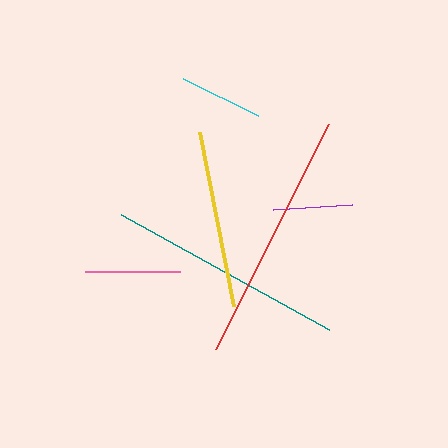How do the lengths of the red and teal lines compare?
The red and teal lines are approximately the same length.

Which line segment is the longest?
The red line is the longest at approximately 252 pixels.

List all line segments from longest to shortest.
From longest to shortest: red, teal, yellow, pink, cyan, purple.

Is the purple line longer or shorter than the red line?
The red line is longer than the purple line.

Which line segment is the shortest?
The purple line is the shortest at approximately 79 pixels.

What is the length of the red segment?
The red segment is approximately 252 pixels long.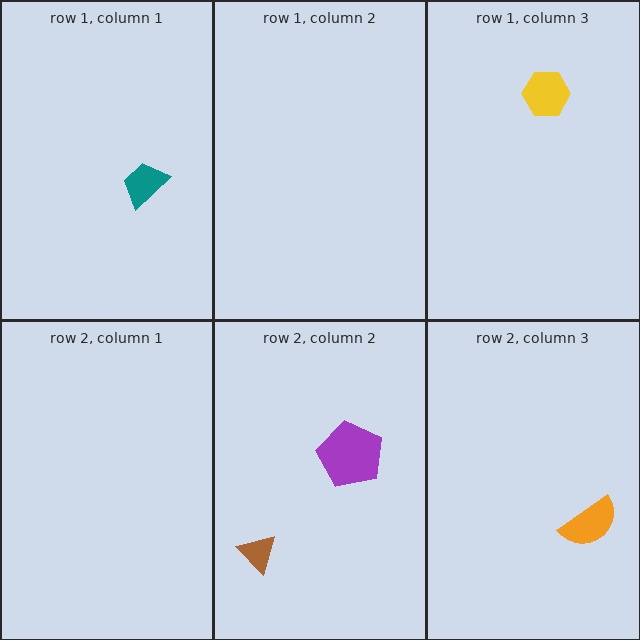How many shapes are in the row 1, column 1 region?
1.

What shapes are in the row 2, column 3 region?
The orange semicircle.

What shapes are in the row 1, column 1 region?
The teal trapezoid.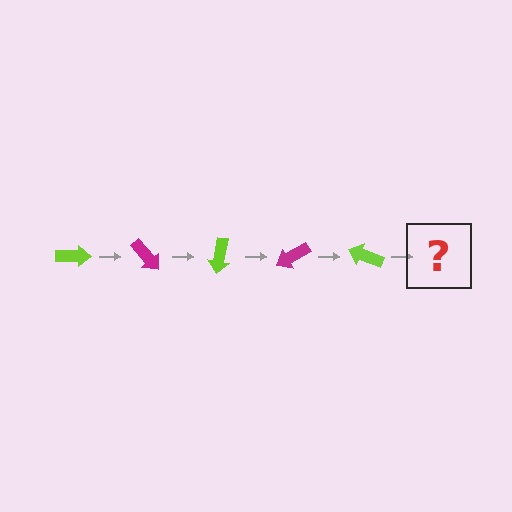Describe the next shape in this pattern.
It should be a magenta arrow, rotated 250 degrees from the start.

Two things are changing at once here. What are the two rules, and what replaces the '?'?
The two rules are that it rotates 50 degrees each step and the color cycles through lime and magenta. The '?' should be a magenta arrow, rotated 250 degrees from the start.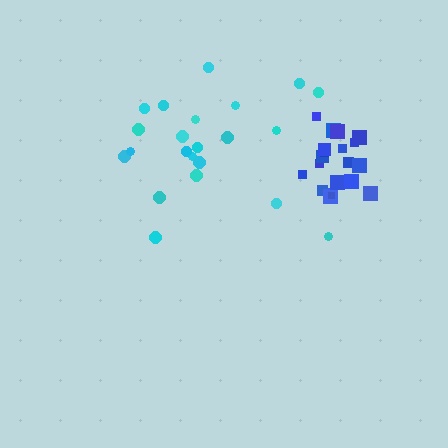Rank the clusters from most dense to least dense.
blue, cyan.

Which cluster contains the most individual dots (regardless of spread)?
Cyan (22).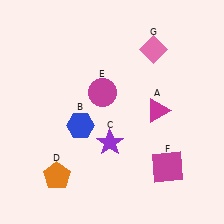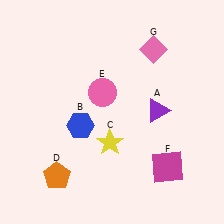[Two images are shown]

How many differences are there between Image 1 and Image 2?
There are 3 differences between the two images.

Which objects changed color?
A changed from magenta to purple. C changed from purple to yellow. E changed from magenta to pink.